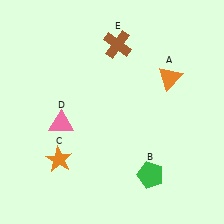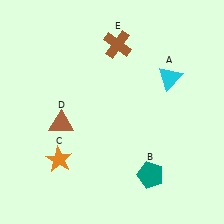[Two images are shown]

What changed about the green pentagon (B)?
In Image 1, B is green. In Image 2, it changed to teal.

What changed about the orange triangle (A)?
In Image 1, A is orange. In Image 2, it changed to cyan.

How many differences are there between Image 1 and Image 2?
There are 3 differences between the two images.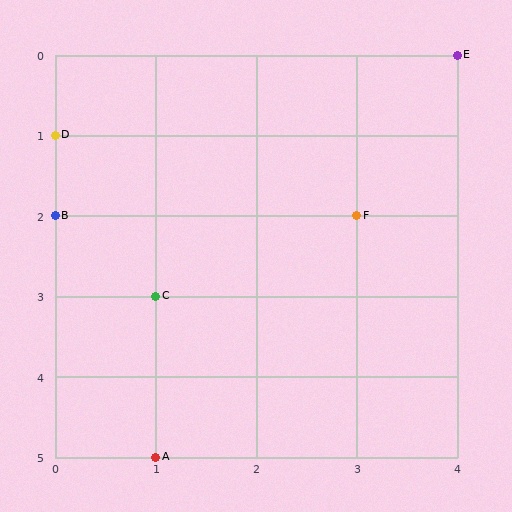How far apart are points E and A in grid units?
Points E and A are 3 columns and 5 rows apart (about 5.8 grid units diagonally).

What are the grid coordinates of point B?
Point B is at grid coordinates (0, 2).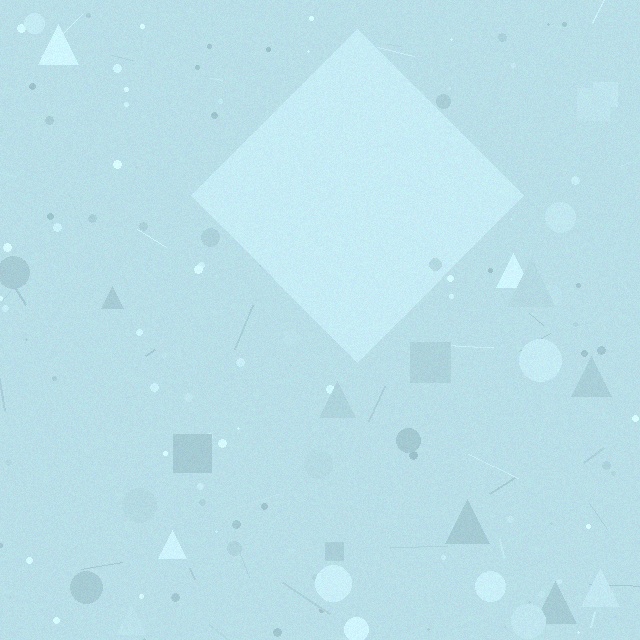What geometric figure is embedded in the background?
A diamond is embedded in the background.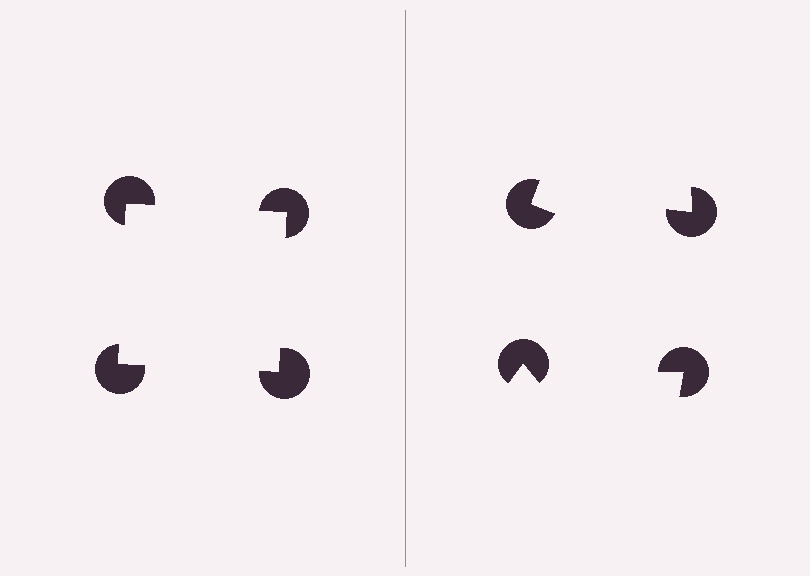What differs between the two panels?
The pac-man discs are positioned identically on both sides; only the wedge orientations differ. On the left they align to a square; on the right they are misaligned.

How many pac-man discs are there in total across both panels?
8 — 4 on each side.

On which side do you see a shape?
An illusory square appears on the left side. On the right side the wedge cuts are rotated, so no coherent shape forms.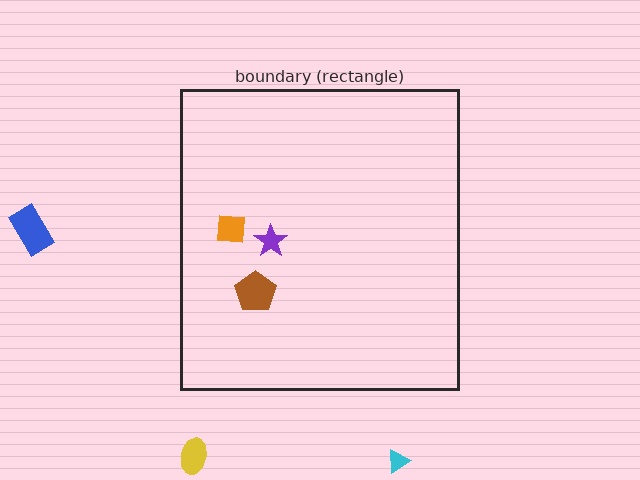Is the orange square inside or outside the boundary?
Inside.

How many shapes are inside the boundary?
3 inside, 3 outside.